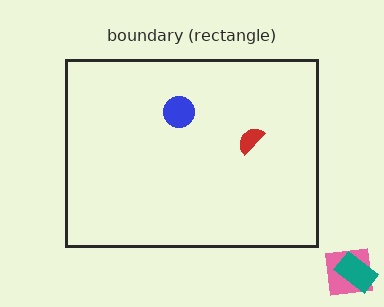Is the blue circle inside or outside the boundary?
Inside.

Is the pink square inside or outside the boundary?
Outside.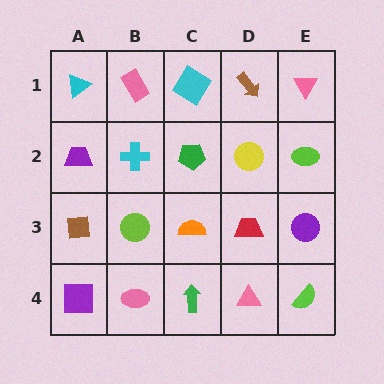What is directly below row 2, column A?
A brown square.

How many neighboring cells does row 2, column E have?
3.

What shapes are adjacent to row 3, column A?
A purple trapezoid (row 2, column A), a purple square (row 4, column A), a lime circle (row 3, column B).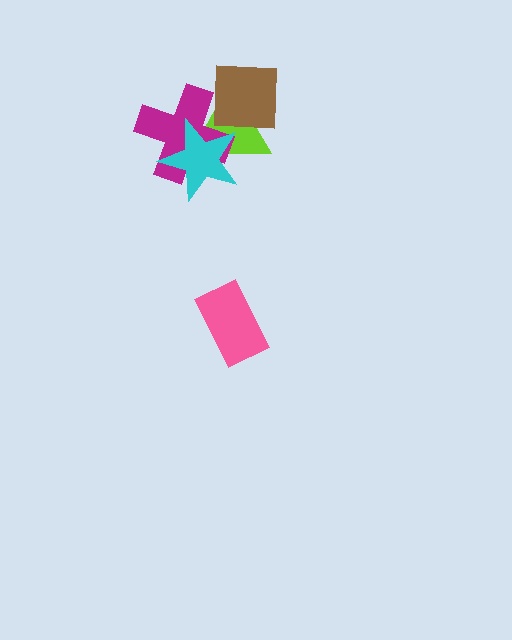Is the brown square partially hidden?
Yes, it is partially covered by another shape.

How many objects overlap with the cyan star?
3 objects overlap with the cyan star.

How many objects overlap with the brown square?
3 objects overlap with the brown square.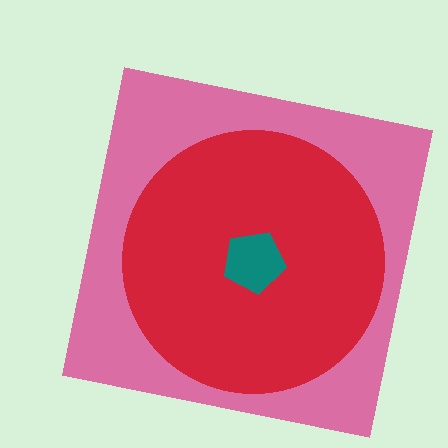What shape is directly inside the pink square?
The red circle.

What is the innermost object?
The teal pentagon.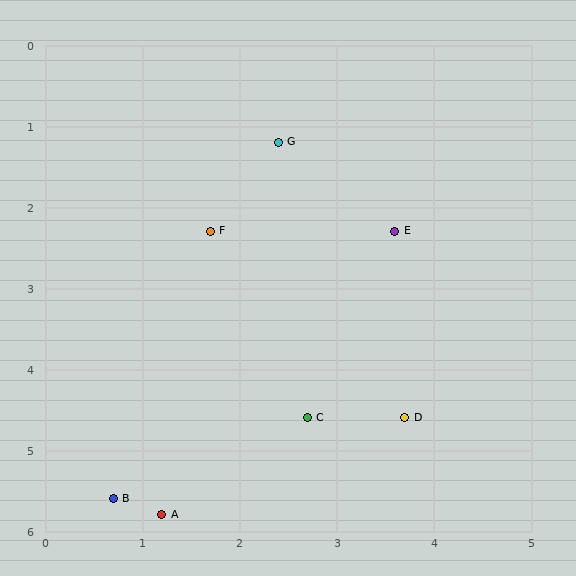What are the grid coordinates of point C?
Point C is at approximately (2.7, 4.6).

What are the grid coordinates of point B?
Point B is at approximately (0.7, 5.6).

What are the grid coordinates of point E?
Point E is at approximately (3.6, 2.3).